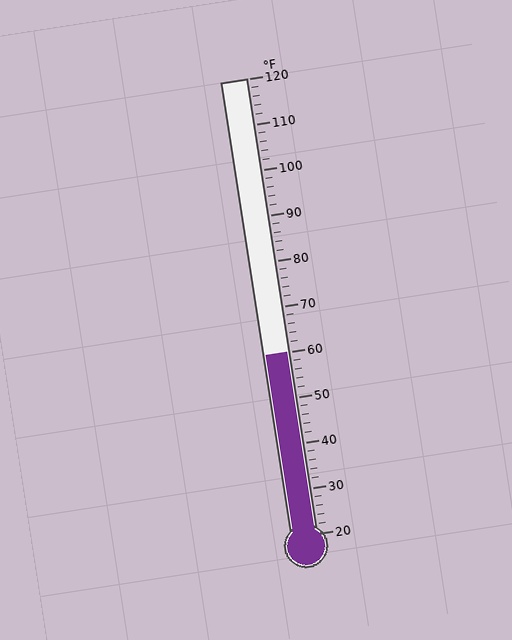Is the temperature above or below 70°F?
The temperature is below 70°F.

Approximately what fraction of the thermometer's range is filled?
The thermometer is filled to approximately 40% of its range.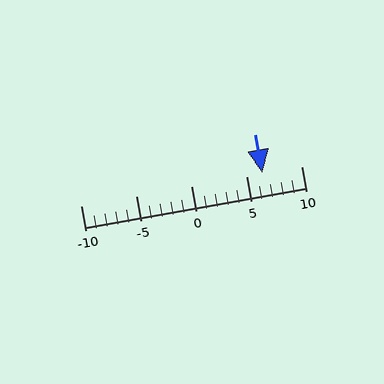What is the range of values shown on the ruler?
The ruler shows values from -10 to 10.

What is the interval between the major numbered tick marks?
The major tick marks are spaced 5 units apart.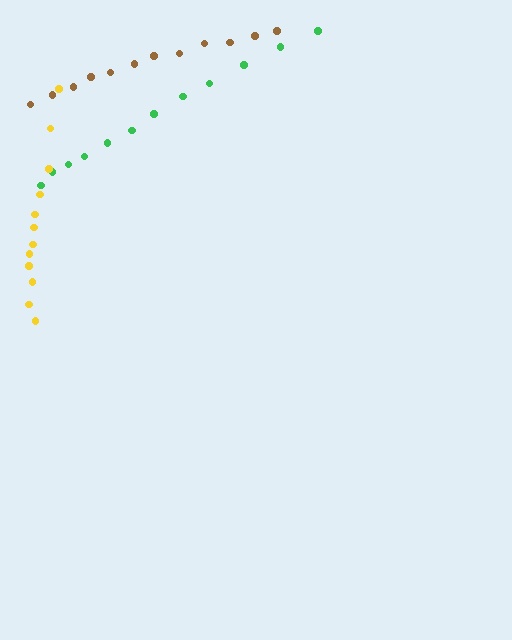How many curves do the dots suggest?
There are 3 distinct paths.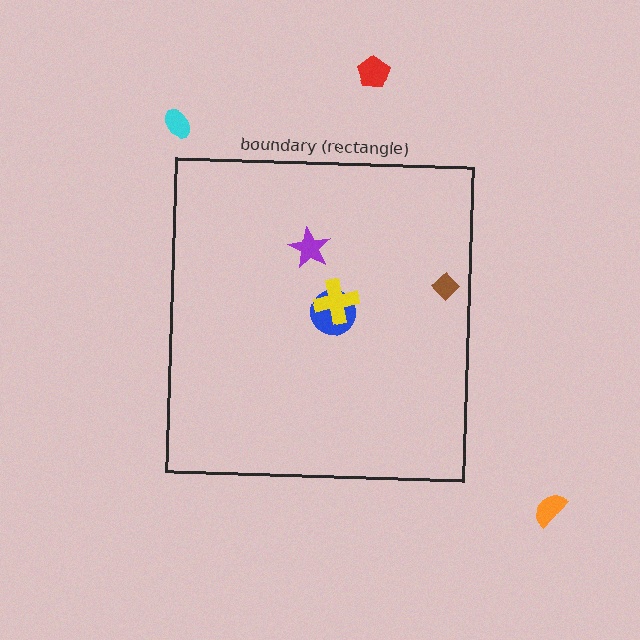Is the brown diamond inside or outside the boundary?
Inside.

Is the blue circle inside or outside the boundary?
Inside.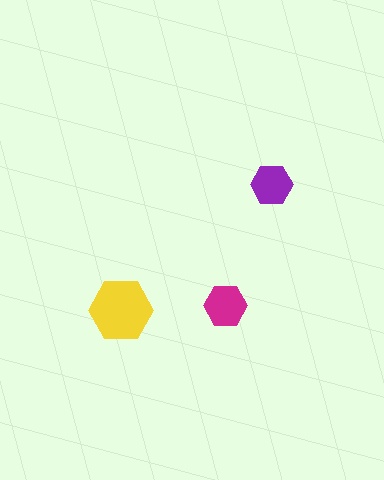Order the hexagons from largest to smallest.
the yellow one, the magenta one, the purple one.